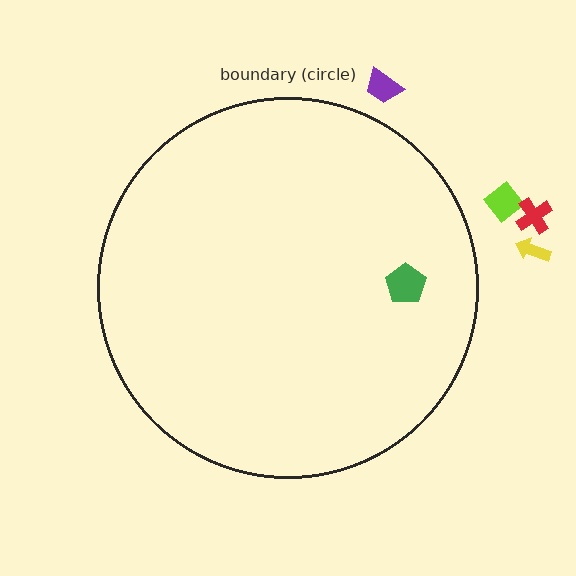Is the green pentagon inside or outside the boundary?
Inside.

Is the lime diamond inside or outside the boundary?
Outside.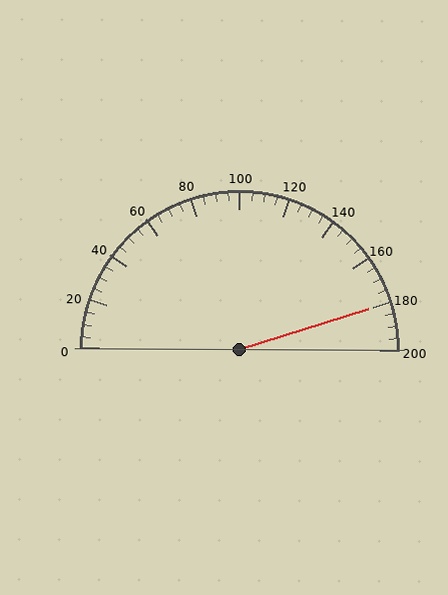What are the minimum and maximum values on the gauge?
The gauge ranges from 0 to 200.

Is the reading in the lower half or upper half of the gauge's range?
The reading is in the upper half of the range (0 to 200).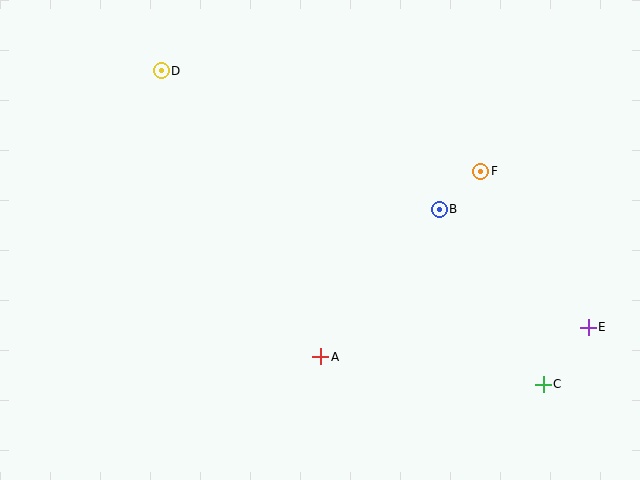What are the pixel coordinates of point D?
Point D is at (161, 71).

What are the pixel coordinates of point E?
Point E is at (588, 327).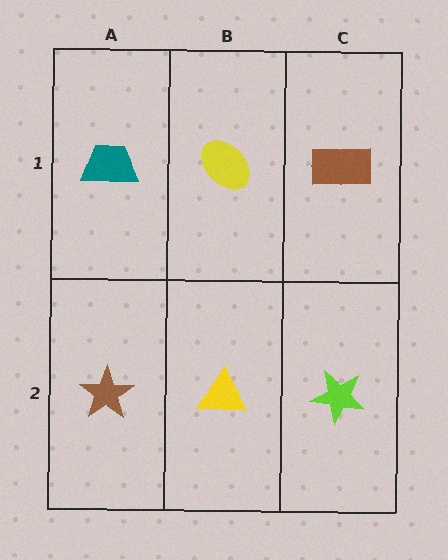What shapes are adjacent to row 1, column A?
A brown star (row 2, column A), a yellow ellipse (row 1, column B).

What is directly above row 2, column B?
A yellow ellipse.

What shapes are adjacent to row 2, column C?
A brown rectangle (row 1, column C), a yellow triangle (row 2, column B).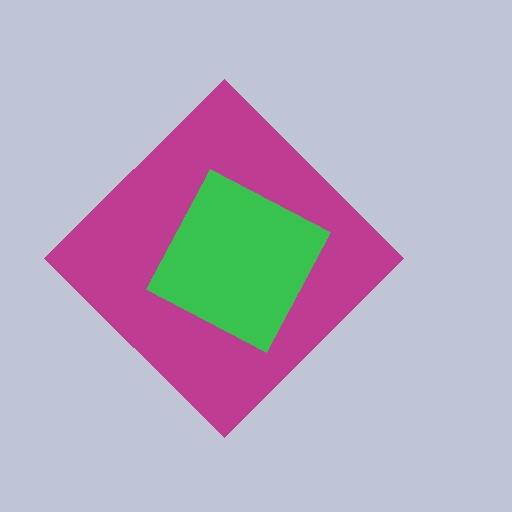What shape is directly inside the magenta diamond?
The green square.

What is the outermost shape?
The magenta diamond.